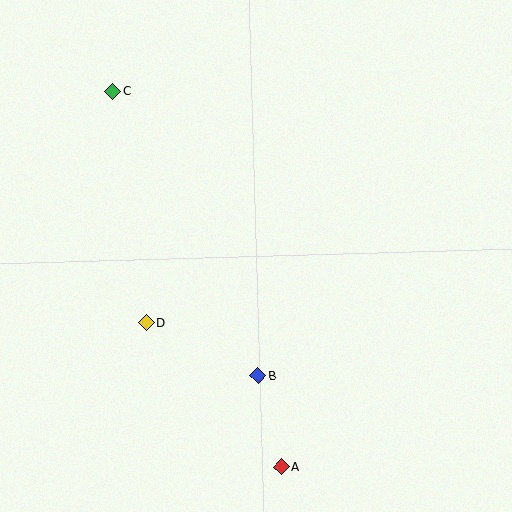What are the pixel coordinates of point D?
Point D is at (146, 323).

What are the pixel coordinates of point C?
Point C is at (113, 91).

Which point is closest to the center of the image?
Point B at (258, 376) is closest to the center.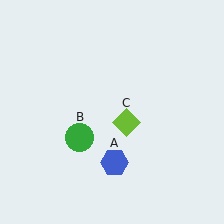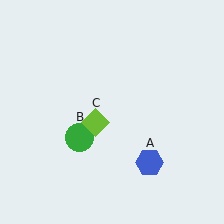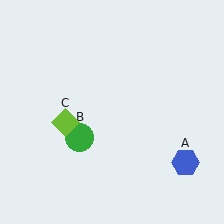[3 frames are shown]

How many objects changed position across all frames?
2 objects changed position: blue hexagon (object A), lime diamond (object C).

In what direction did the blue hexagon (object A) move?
The blue hexagon (object A) moved right.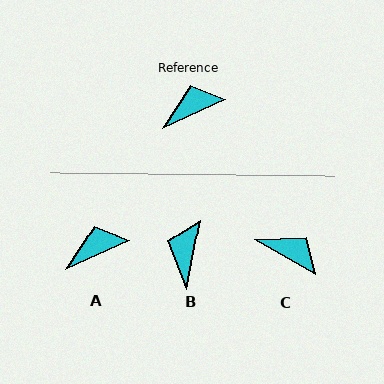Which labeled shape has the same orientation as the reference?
A.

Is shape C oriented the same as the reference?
No, it is off by about 55 degrees.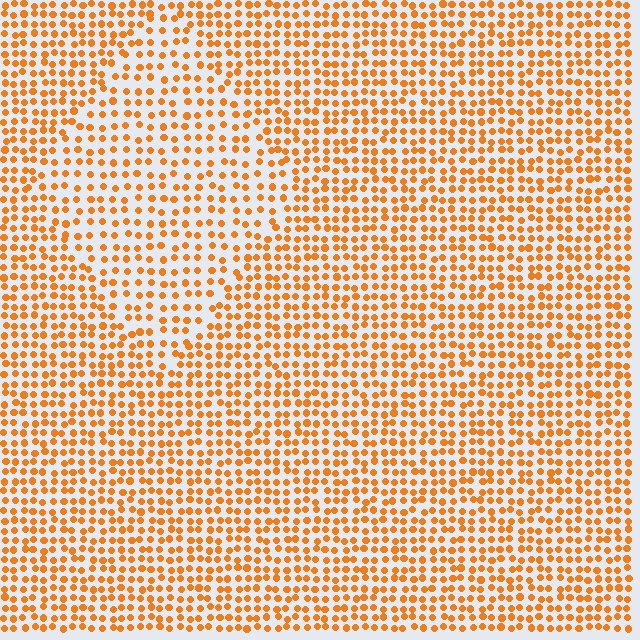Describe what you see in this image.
The image contains small orange elements arranged at two different densities. A diamond-shaped region is visible where the elements are less densely packed than the surrounding area.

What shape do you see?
I see a diamond.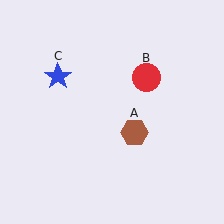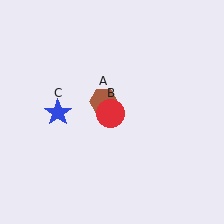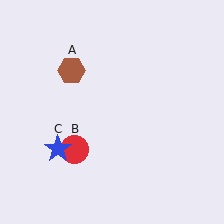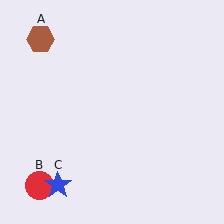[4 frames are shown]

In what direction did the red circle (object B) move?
The red circle (object B) moved down and to the left.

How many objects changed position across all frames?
3 objects changed position: brown hexagon (object A), red circle (object B), blue star (object C).